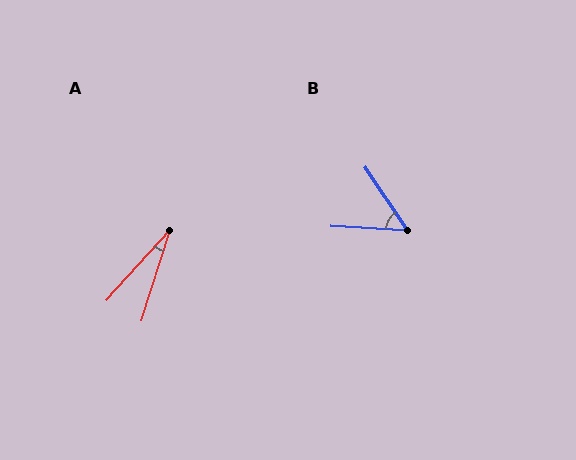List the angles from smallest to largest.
A (25°), B (53°).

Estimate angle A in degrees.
Approximately 25 degrees.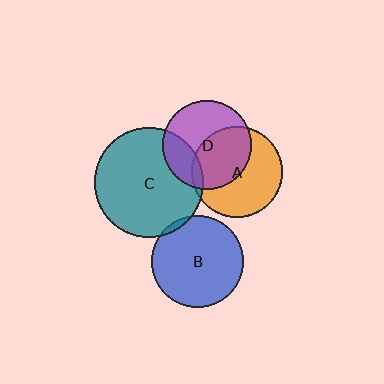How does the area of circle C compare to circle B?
Approximately 1.4 times.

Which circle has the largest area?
Circle C (teal).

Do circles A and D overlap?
Yes.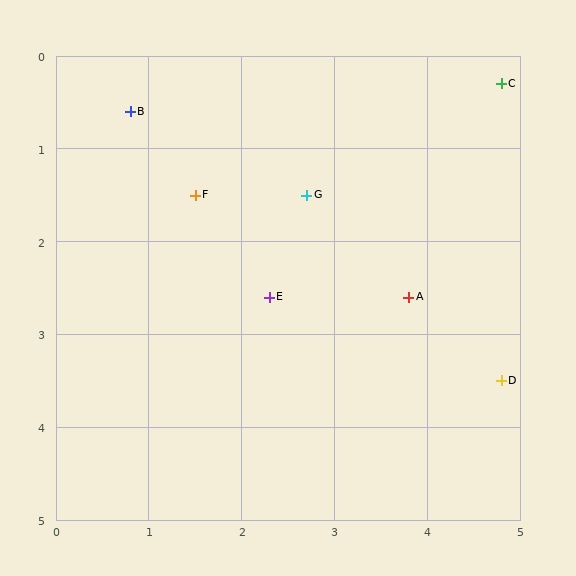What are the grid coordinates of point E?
Point E is at approximately (2.3, 2.6).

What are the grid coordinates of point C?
Point C is at approximately (4.8, 0.3).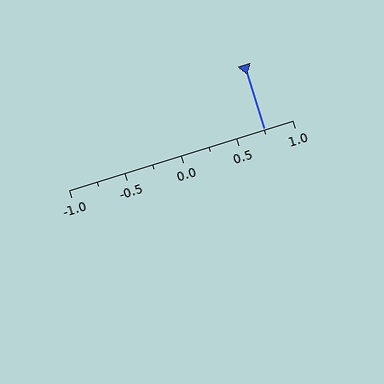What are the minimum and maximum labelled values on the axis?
The axis runs from -1.0 to 1.0.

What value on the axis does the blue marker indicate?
The marker indicates approximately 0.75.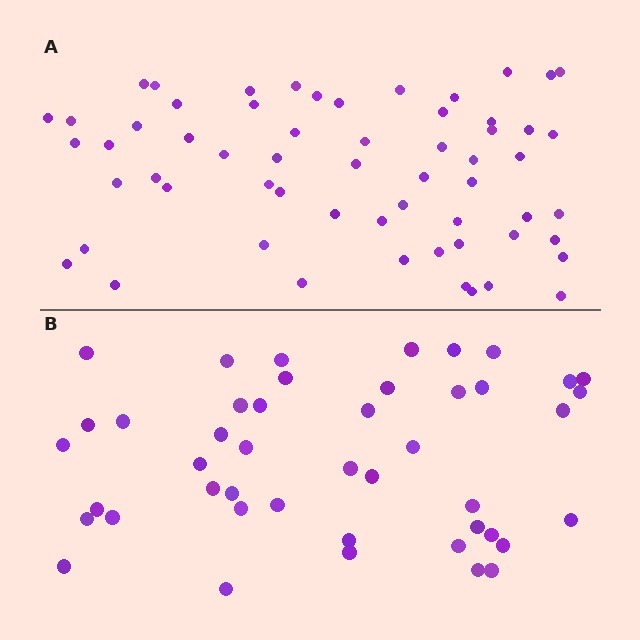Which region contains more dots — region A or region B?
Region A (the top region) has more dots.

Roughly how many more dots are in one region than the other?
Region A has approximately 15 more dots than region B.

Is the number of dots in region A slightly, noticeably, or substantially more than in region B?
Region A has noticeably more, but not dramatically so. The ratio is roughly 1.3 to 1.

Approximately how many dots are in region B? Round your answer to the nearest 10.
About 40 dots. (The exact count is 45, which rounds to 40.)